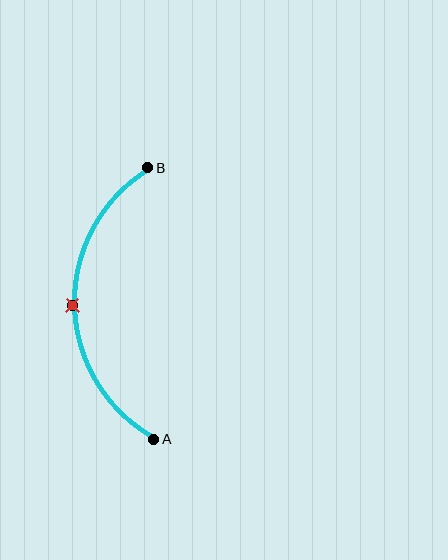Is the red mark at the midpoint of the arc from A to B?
Yes. The red mark lies on the arc at equal arc-length from both A and B — it is the arc midpoint.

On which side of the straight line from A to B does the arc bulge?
The arc bulges to the left of the straight line connecting A and B.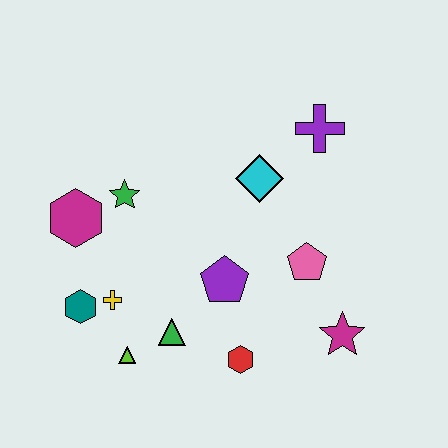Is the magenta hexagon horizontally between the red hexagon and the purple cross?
No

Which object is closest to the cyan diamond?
The purple cross is closest to the cyan diamond.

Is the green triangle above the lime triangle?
Yes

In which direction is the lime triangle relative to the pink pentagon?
The lime triangle is to the left of the pink pentagon.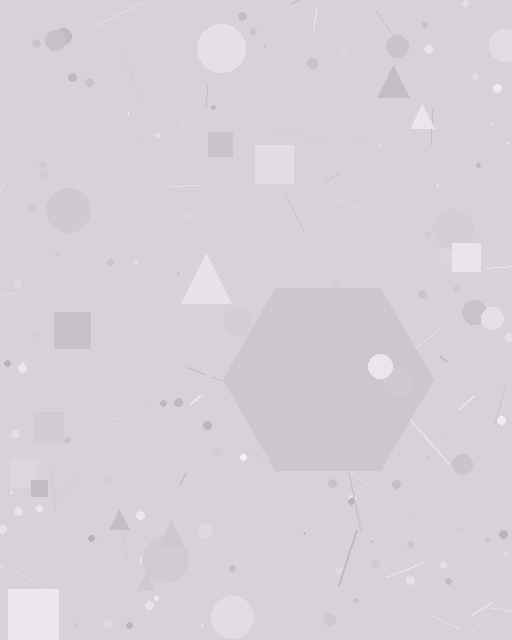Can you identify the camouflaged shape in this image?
The camouflaged shape is a hexagon.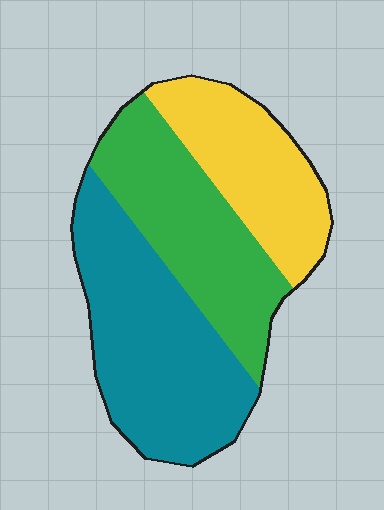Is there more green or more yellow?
Green.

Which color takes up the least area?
Yellow, at roughly 25%.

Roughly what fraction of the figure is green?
Green takes up between a quarter and a half of the figure.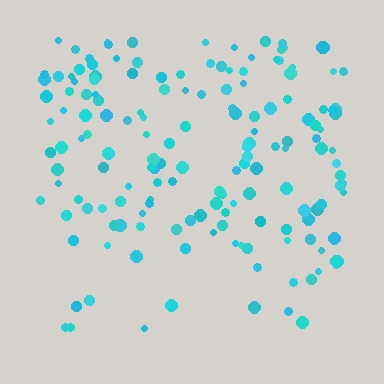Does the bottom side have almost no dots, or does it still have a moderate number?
Still a moderate number, just noticeably fewer than the top.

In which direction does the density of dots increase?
From bottom to top, with the top side densest.